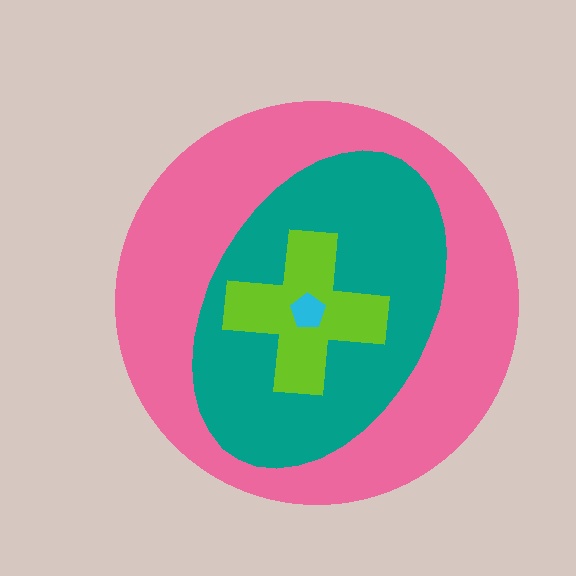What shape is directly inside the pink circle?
The teal ellipse.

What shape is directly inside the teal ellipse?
The lime cross.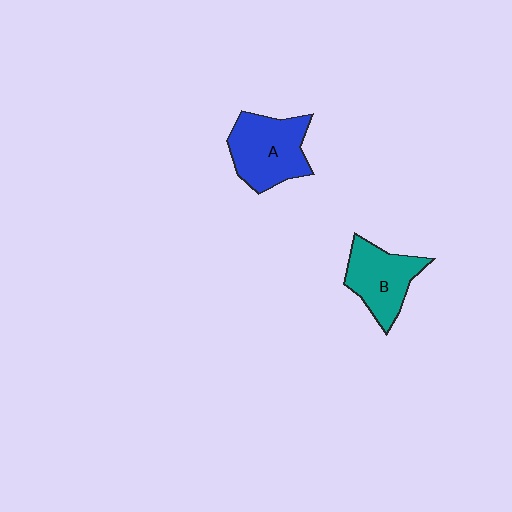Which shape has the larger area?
Shape A (blue).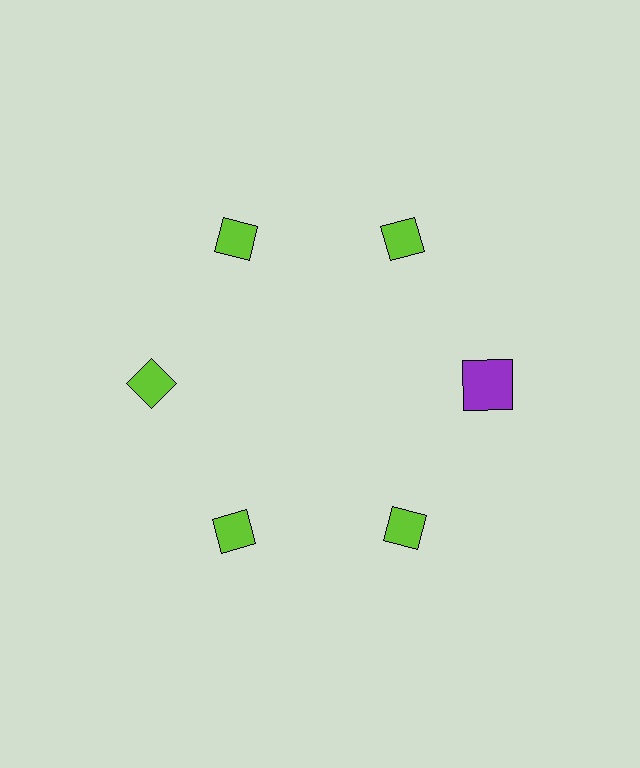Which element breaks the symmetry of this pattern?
The purple square at roughly the 3 o'clock position breaks the symmetry. All other shapes are lime diamonds.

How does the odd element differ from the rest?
It differs in both color (purple instead of lime) and shape (square instead of diamond).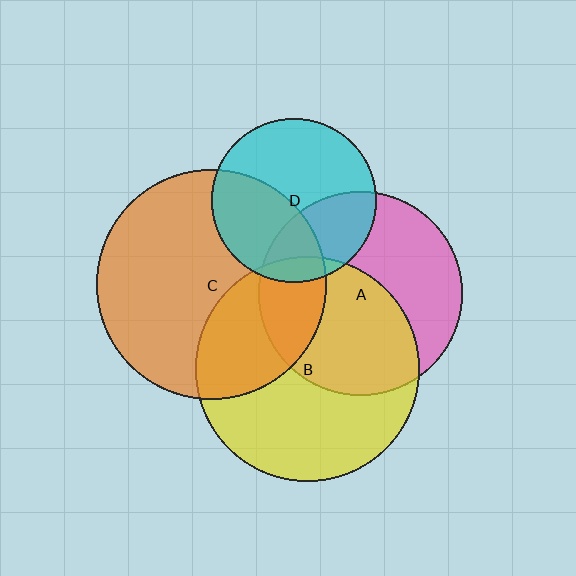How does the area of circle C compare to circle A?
Approximately 1.3 times.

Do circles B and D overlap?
Yes.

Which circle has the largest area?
Circle C (orange).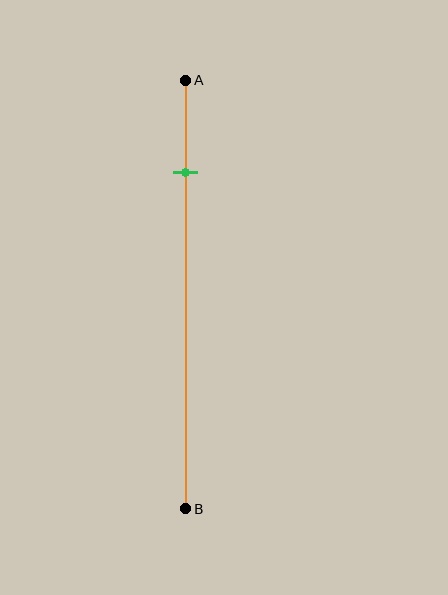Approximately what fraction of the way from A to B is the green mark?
The green mark is approximately 20% of the way from A to B.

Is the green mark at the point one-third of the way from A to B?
No, the mark is at about 20% from A, not at the 33% one-third point.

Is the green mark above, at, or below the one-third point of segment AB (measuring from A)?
The green mark is above the one-third point of segment AB.